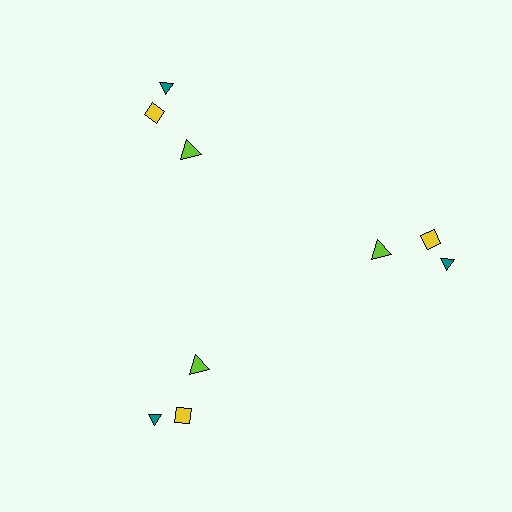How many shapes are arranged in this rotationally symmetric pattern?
There are 9 shapes, arranged in 3 groups of 3.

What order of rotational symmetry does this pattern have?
This pattern has 3-fold rotational symmetry.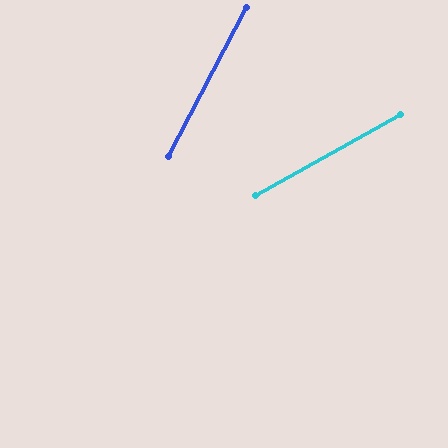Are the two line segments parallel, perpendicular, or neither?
Neither parallel nor perpendicular — they differ by about 33°.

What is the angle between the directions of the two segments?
Approximately 33 degrees.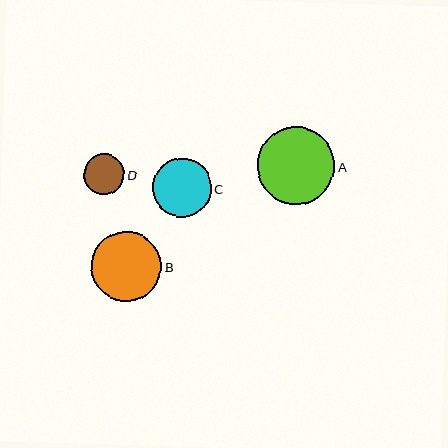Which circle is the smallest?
Circle D is the smallest with a size of approximately 41 pixels.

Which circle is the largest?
Circle A is the largest with a size of approximately 78 pixels.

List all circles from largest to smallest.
From largest to smallest: A, B, C, D.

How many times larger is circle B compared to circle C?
Circle B is approximately 1.2 times the size of circle C.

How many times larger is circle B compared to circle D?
Circle B is approximately 1.7 times the size of circle D.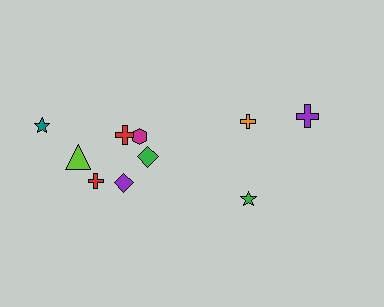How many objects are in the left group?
There are 7 objects.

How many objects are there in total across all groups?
There are 10 objects.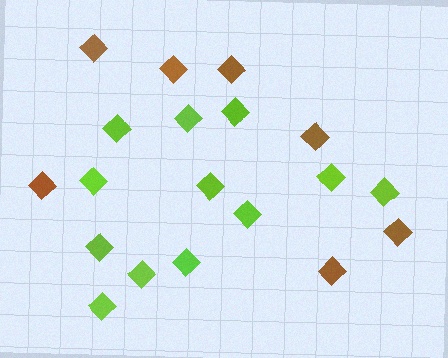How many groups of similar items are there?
There are 2 groups: one group of brown diamonds (7) and one group of lime diamonds (12).